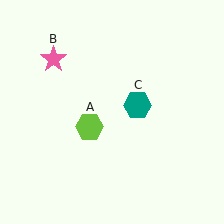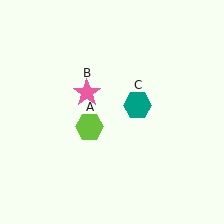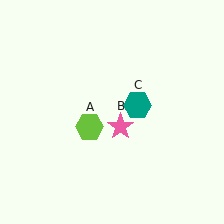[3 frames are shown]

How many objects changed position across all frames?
1 object changed position: pink star (object B).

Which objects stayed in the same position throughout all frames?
Lime hexagon (object A) and teal hexagon (object C) remained stationary.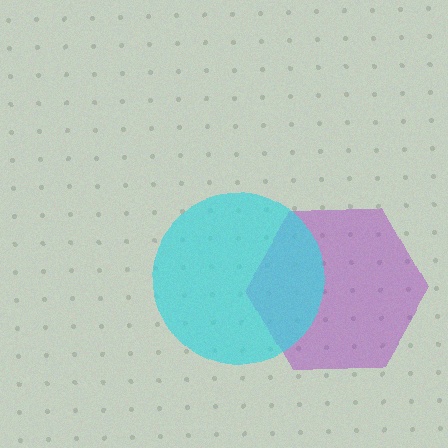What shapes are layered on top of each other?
The layered shapes are: a purple hexagon, a cyan circle.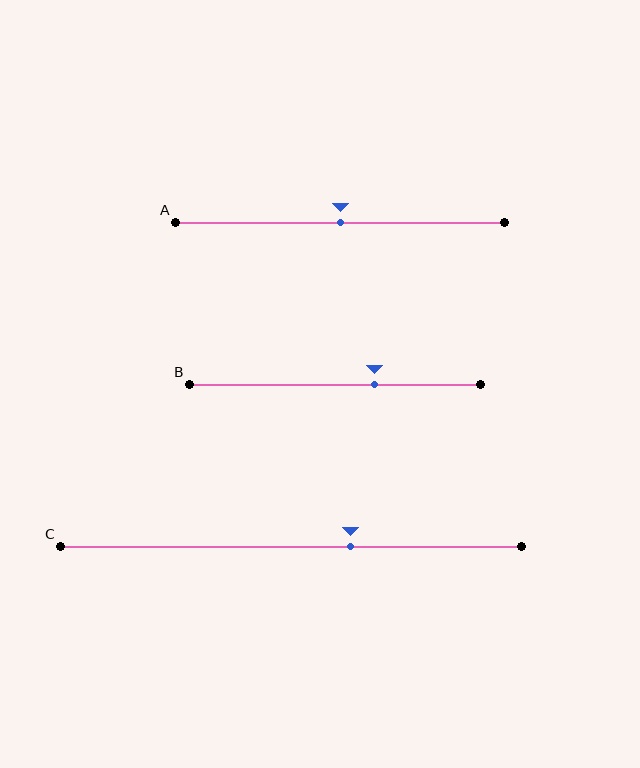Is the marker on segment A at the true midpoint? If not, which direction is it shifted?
Yes, the marker on segment A is at the true midpoint.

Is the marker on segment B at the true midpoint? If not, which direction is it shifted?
No, the marker on segment B is shifted to the right by about 14% of the segment length.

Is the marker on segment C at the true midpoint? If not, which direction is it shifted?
No, the marker on segment C is shifted to the right by about 13% of the segment length.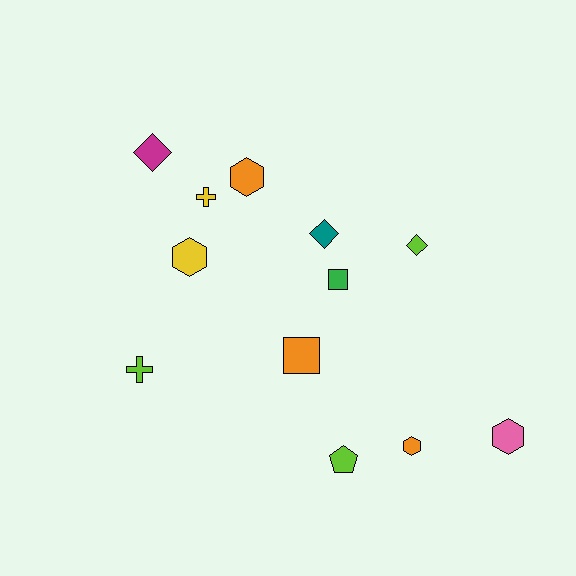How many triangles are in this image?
There are no triangles.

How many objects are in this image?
There are 12 objects.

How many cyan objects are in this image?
There are no cyan objects.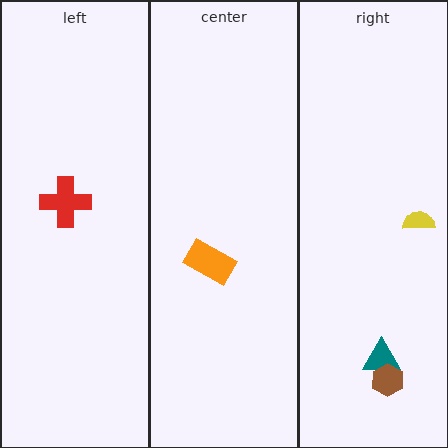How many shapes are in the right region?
3.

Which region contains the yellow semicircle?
The right region.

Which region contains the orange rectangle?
The center region.